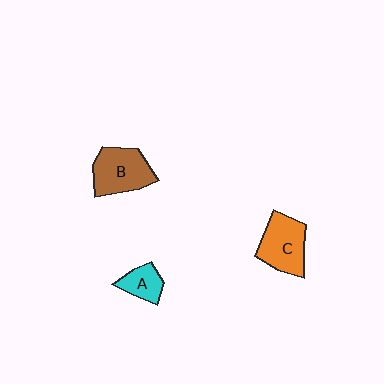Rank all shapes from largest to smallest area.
From largest to smallest: B (brown), C (orange), A (cyan).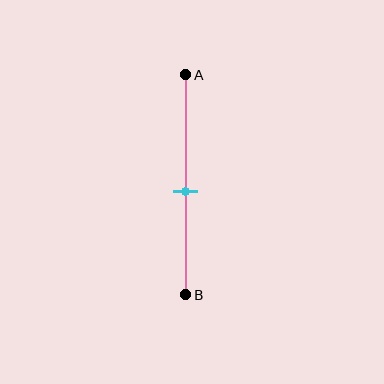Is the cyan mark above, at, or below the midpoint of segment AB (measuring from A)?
The cyan mark is below the midpoint of segment AB.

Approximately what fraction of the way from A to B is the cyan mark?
The cyan mark is approximately 55% of the way from A to B.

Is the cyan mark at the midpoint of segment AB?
No, the mark is at about 55% from A, not at the 50% midpoint.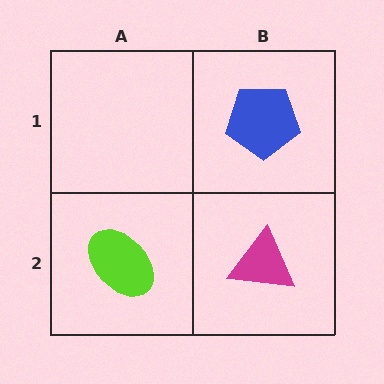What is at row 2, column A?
A lime ellipse.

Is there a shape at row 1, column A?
No, that cell is empty.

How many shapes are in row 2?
2 shapes.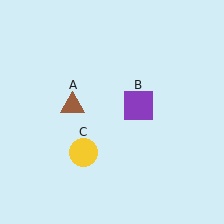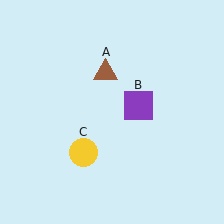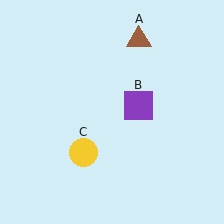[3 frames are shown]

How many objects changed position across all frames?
1 object changed position: brown triangle (object A).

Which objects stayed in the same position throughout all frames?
Purple square (object B) and yellow circle (object C) remained stationary.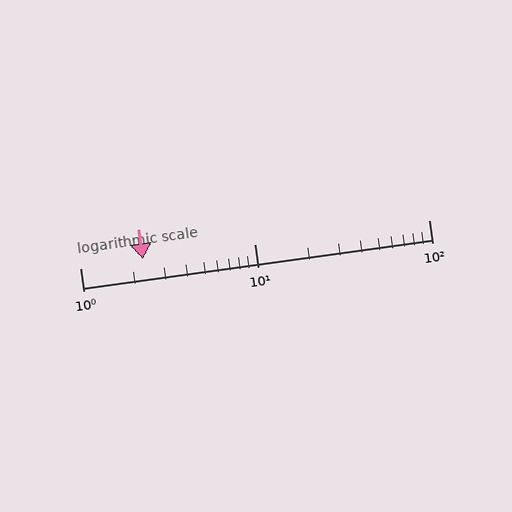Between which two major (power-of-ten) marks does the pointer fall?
The pointer is between 1 and 10.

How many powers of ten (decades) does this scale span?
The scale spans 2 decades, from 1 to 100.